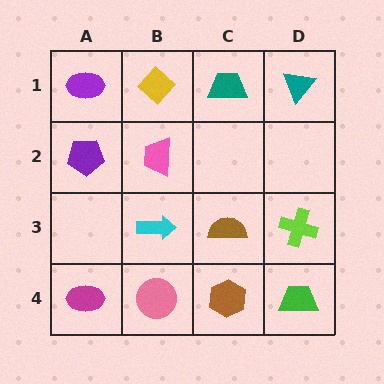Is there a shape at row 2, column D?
No, that cell is empty.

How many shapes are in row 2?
2 shapes.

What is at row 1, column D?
A teal triangle.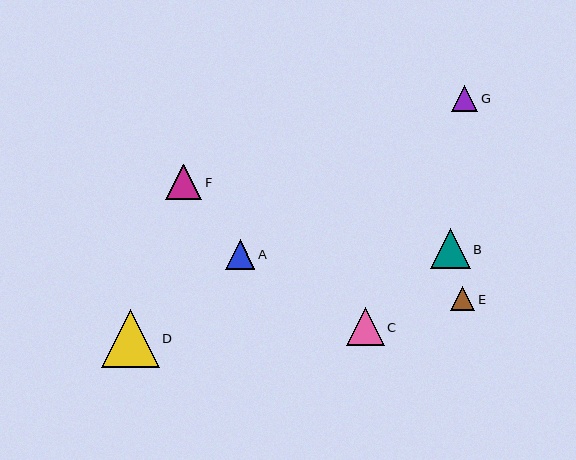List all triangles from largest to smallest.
From largest to smallest: D, B, C, F, A, G, E.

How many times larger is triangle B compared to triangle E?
Triangle B is approximately 1.7 times the size of triangle E.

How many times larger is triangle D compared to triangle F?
Triangle D is approximately 1.6 times the size of triangle F.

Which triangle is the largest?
Triangle D is the largest with a size of approximately 58 pixels.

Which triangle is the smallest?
Triangle E is the smallest with a size of approximately 24 pixels.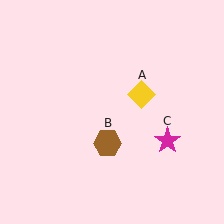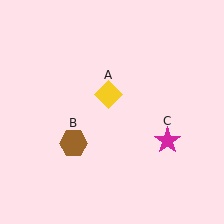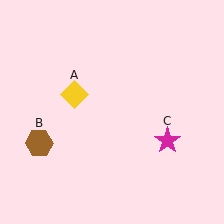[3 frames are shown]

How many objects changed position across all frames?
2 objects changed position: yellow diamond (object A), brown hexagon (object B).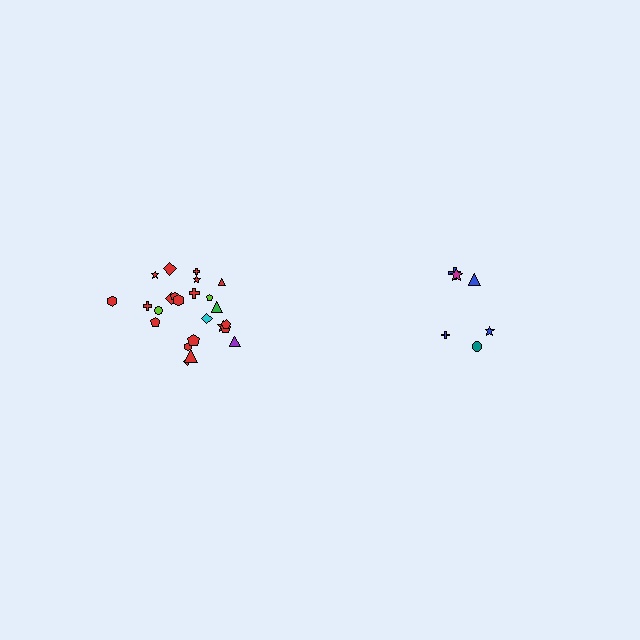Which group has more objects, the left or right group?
The left group.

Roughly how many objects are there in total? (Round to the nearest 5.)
Roughly 30 objects in total.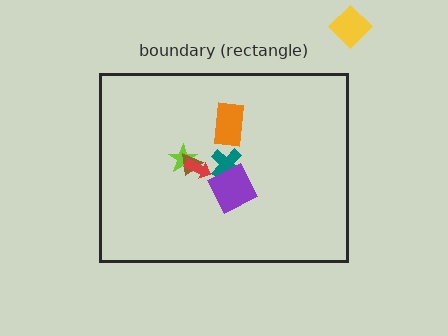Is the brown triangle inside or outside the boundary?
Inside.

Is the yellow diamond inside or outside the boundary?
Outside.